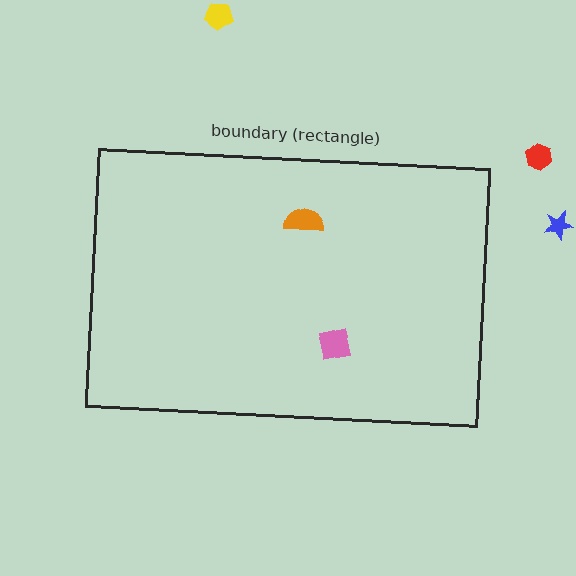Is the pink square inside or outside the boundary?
Inside.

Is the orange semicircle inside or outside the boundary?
Inside.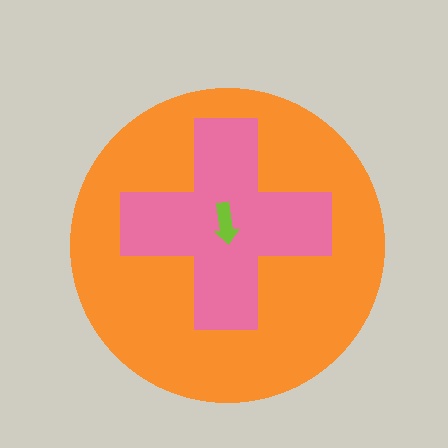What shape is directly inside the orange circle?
The pink cross.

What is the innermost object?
The lime arrow.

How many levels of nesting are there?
3.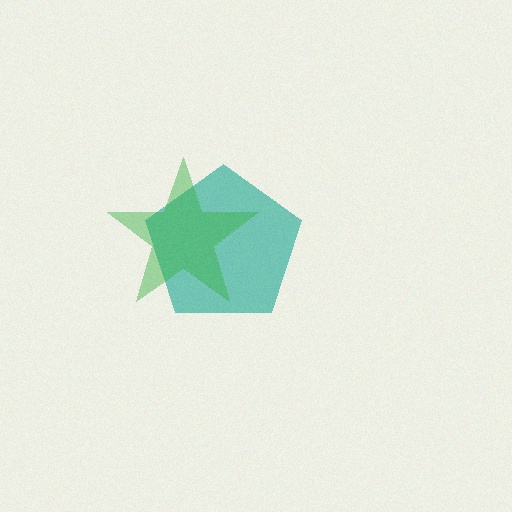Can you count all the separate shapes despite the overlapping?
Yes, there are 2 separate shapes.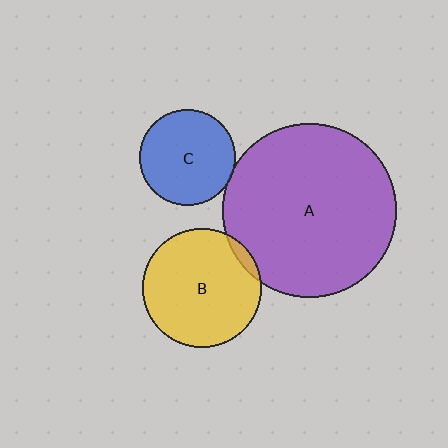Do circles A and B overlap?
Yes.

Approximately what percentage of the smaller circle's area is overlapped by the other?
Approximately 5%.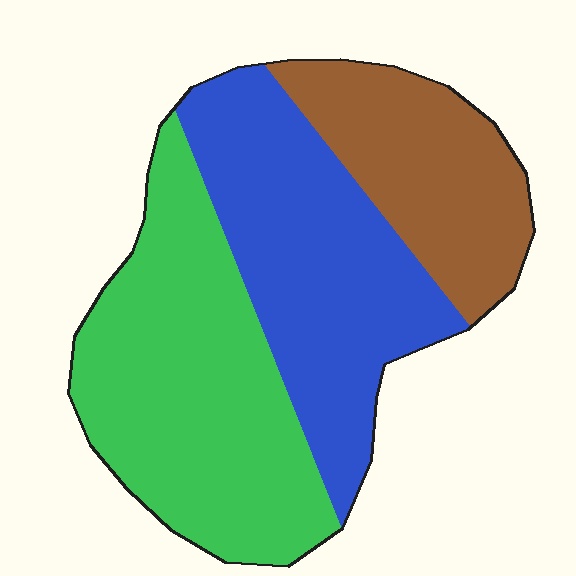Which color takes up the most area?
Green, at roughly 40%.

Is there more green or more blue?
Green.